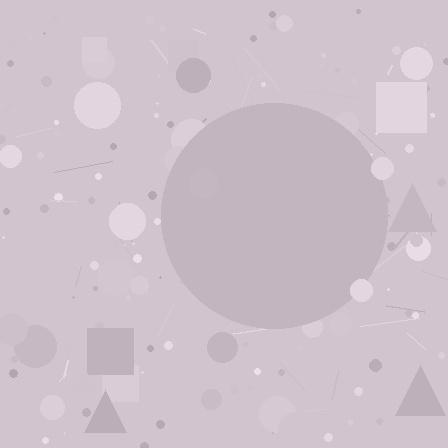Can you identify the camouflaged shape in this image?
The camouflaged shape is a circle.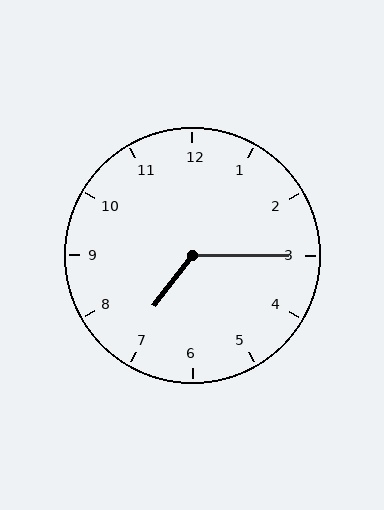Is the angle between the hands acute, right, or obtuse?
It is obtuse.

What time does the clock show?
7:15.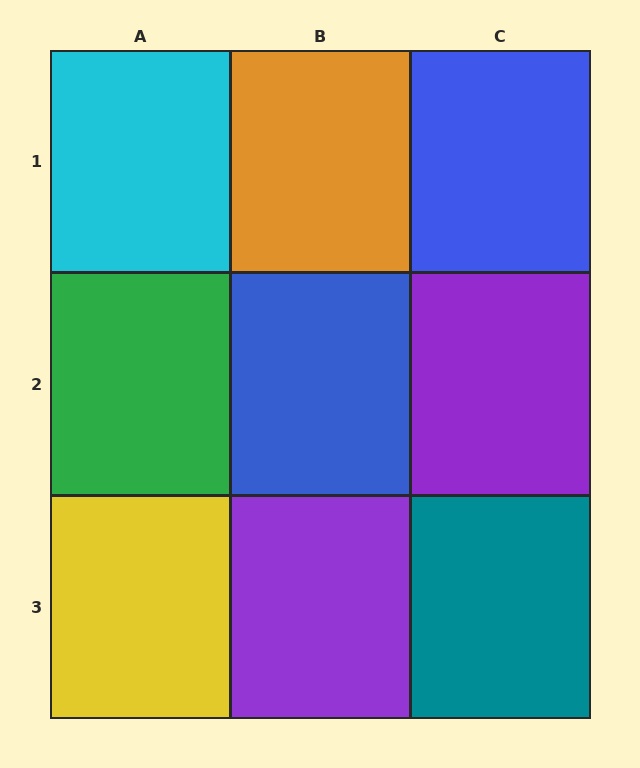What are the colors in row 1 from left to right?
Cyan, orange, blue.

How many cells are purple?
2 cells are purple.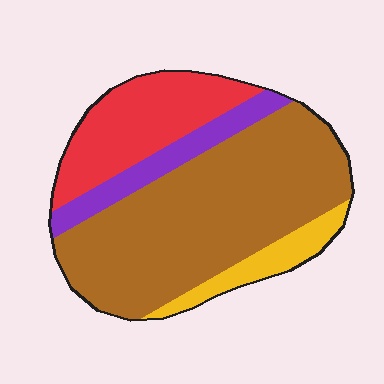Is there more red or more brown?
Brown.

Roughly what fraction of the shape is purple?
Purple covers 11% of the shape.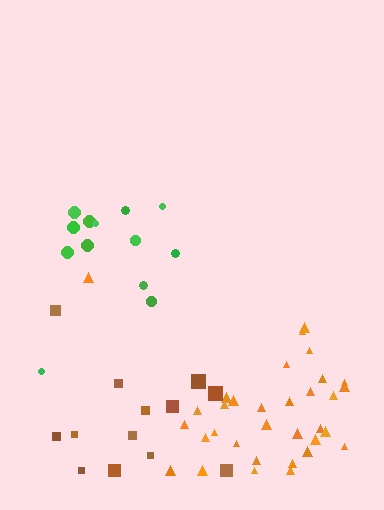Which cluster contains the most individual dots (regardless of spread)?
Orange (33).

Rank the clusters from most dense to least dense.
orange, green, brown.